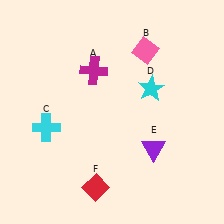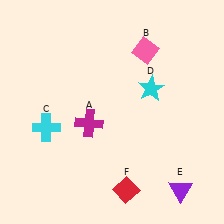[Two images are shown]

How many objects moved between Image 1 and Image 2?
3 objects moved between the two images.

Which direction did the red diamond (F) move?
The red diamond (F) moved right.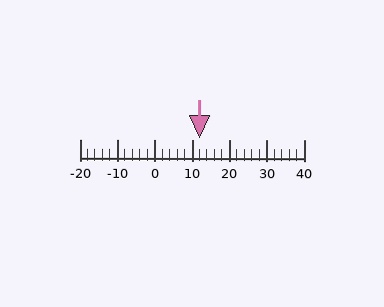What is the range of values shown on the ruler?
The ruler shows values from -20 to 40.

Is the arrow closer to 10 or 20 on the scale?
The arrow is closer to 10.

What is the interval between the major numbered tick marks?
The major tick marks are spaced 10 units apart.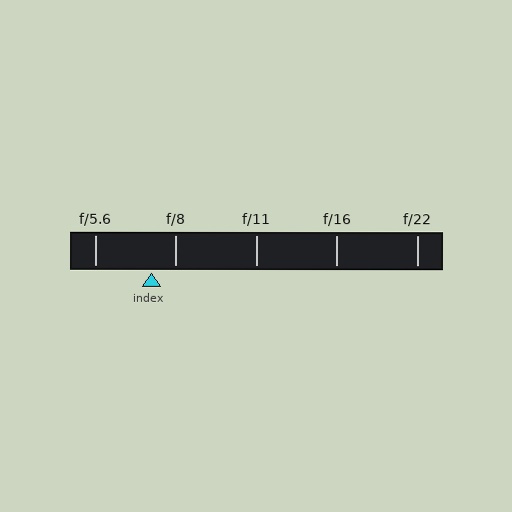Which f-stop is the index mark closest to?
The index mark is closest to f/8.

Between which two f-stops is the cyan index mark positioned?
The index mark is between f/5.6 and f/8.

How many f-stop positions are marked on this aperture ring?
There are 5 f-stop positions marked.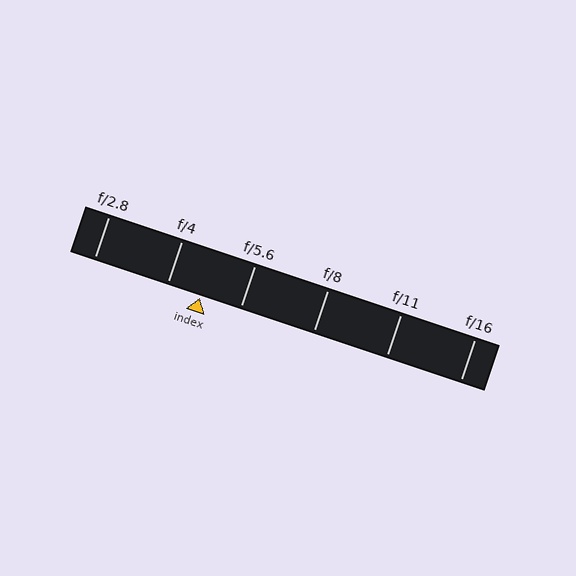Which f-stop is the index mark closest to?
The index mark is closest to f/4.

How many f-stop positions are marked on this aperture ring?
There are 6 f-stop positions marked.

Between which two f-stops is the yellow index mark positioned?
The index mark is between f/4 and f/5.6.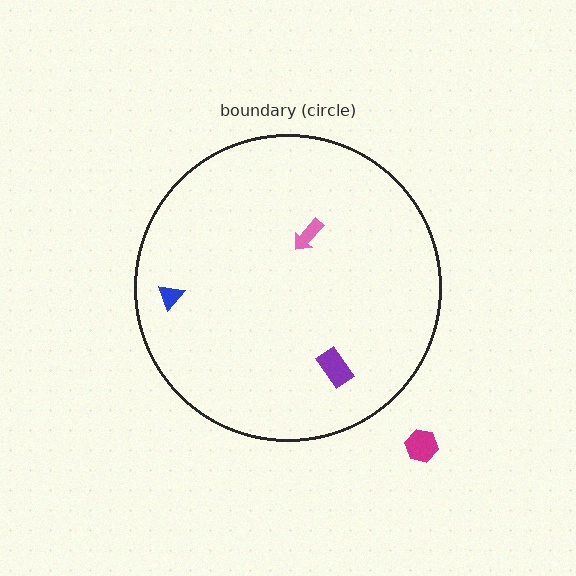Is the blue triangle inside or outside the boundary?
Inside.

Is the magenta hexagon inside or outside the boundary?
Outside.